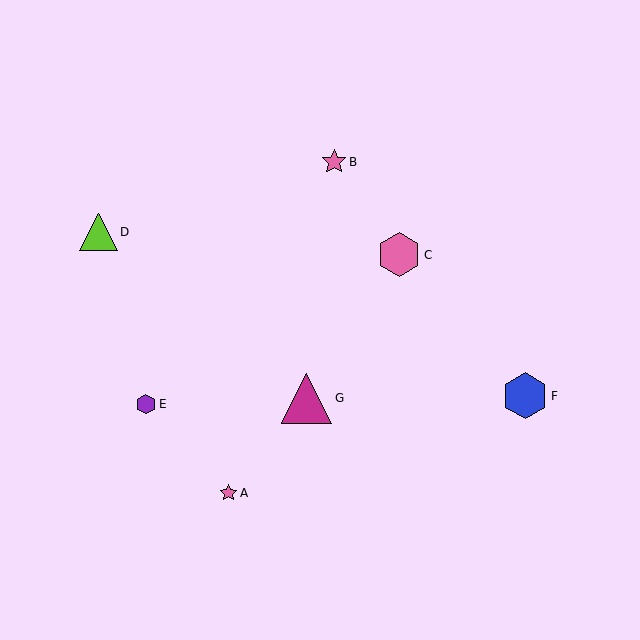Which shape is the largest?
The magenta triangle (labeled G) is the largest.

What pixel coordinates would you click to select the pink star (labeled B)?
Click at (334, 162) to select the pink star B.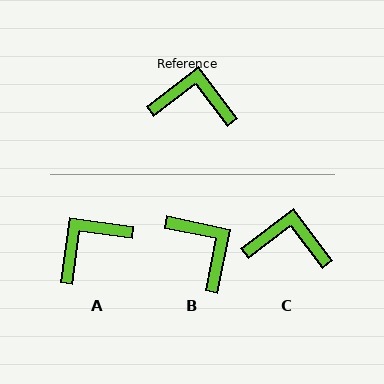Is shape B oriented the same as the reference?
No, it is off by about 49 degrees.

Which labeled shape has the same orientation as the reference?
C.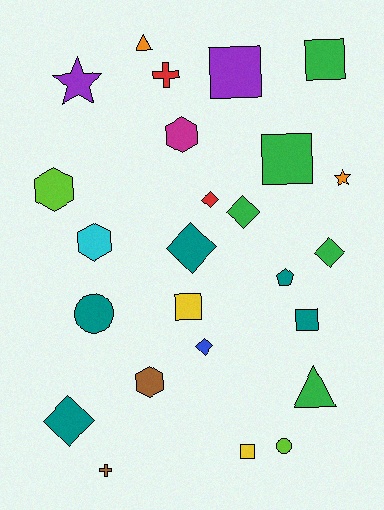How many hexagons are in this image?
There are 4 hexagons.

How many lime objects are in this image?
There are 2 lime objects.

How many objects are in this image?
There are 25 objects.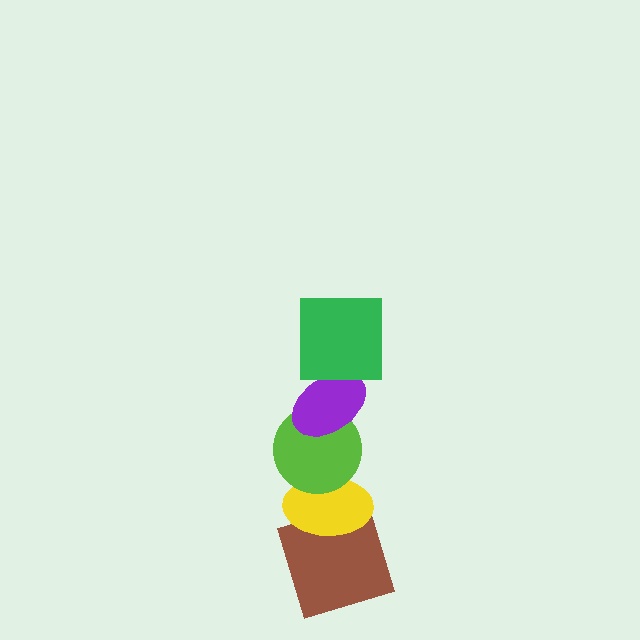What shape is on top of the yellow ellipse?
The lime circle is on top of the yellow ellipse.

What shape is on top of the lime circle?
The purple ellipse is on top of the lime circle.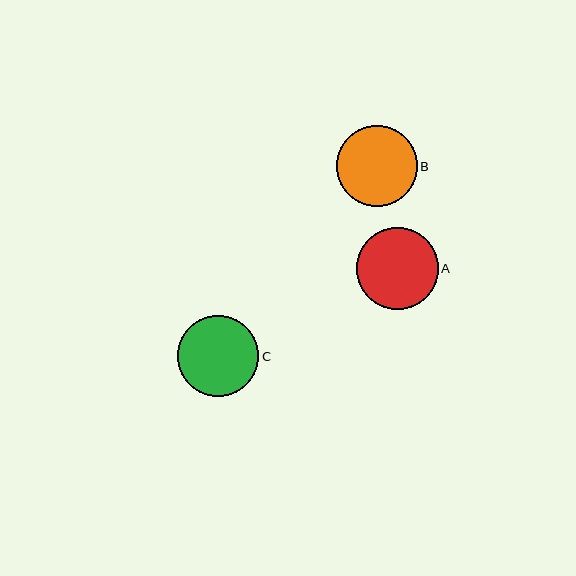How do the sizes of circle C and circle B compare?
Circle C and circle B are approximately the same size.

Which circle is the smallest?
Circle B is the smallest with a size of approximately 80 pixels.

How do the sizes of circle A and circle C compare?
Circle A and circle C are approximately the same size.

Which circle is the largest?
Circle A is the largest with a size of approximately 82 pixels.